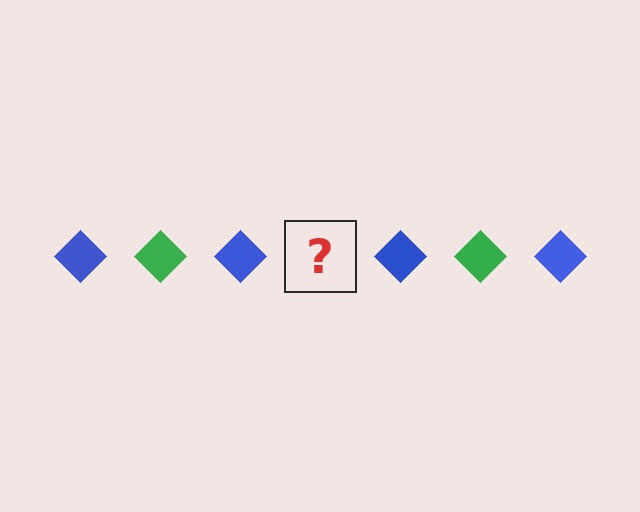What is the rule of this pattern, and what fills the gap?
The rule is that the pattern cycles through blue, green diamonds. The gap should be filled with a green diamond.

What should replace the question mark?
The question mark should be replaced with a green diamond.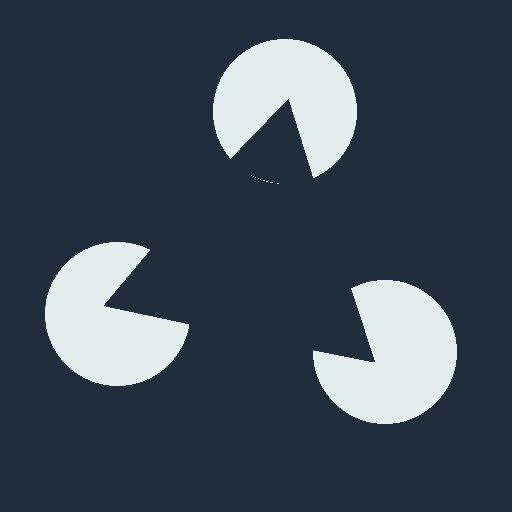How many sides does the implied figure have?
3 sides.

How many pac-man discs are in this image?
There are 3 — one at each vertex of the illusory triangle.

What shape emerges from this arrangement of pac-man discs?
An illusory triangle — its edges are inferred from the aligned wedge cuts in the pac-man discs, not physically drawn.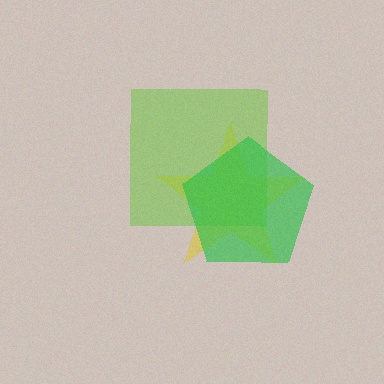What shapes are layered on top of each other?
The layered shapes are: a yellow star, a lime square, a green pentagon.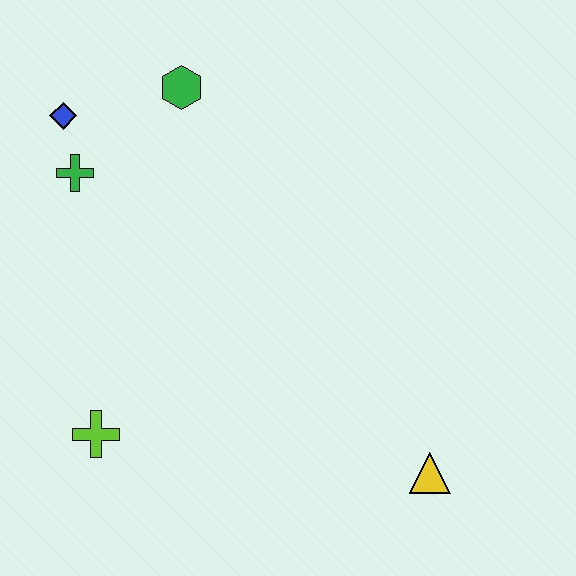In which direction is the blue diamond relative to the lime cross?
The blue diamond is above the lime cross.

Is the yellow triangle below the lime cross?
Yes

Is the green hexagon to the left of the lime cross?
No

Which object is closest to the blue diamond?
The green cross is closest to the blue diamond.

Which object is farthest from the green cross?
The yellow triangle is farthest from the green cross.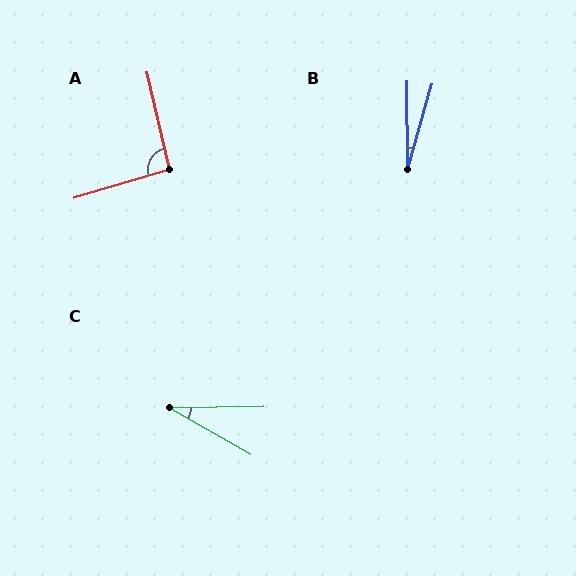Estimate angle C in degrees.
Approximately 30 degrees.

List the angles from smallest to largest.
B (16°), C (30°), A (94°).